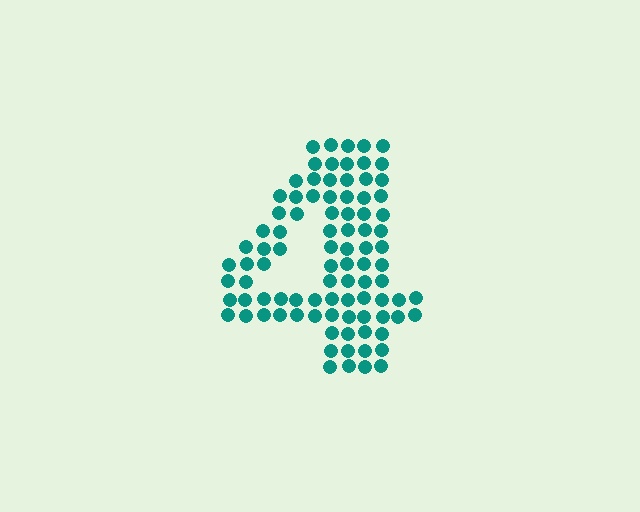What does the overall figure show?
The overall figure shows the digit 4.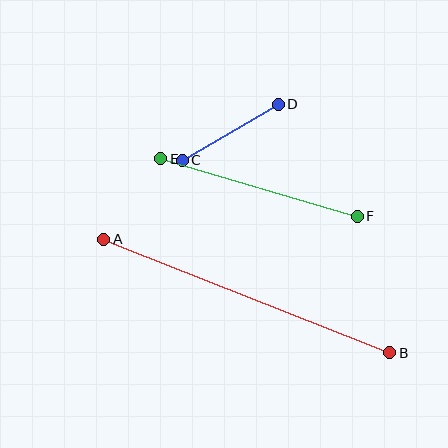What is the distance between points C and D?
The distance is approximately 111 pixels.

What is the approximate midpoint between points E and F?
The midpoint is at approximately (259, 188) pixels.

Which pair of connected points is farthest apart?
Points A and B are farthest apart.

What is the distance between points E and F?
The distance is approximately 205 pixels.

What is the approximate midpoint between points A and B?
The midpoint is at approximately (247, 296) pixels.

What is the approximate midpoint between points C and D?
The midpoint is at approximately (230, 132) pixels.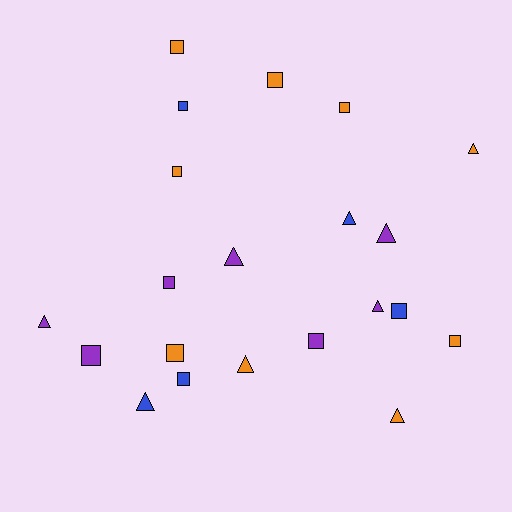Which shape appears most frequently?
Square, with 12 objects.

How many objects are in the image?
There are 21 objects.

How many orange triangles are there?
There are 3 orange triangles.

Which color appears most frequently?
Orange, with 9 objects.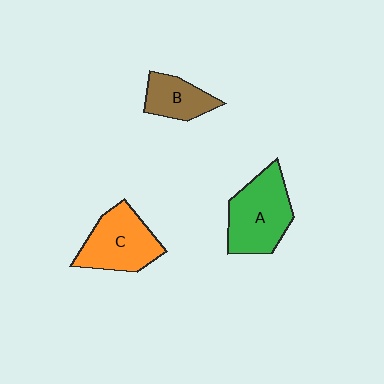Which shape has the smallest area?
Shape B (brown).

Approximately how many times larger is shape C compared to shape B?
Approximately 1.6 times.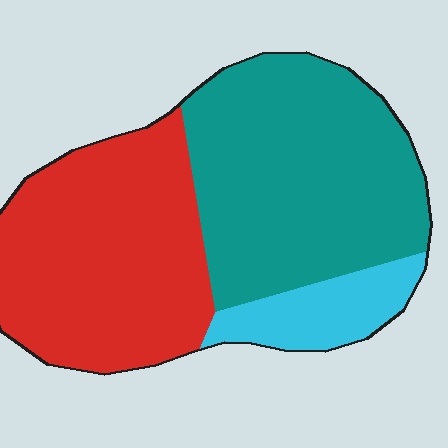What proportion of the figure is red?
Red covers roughly 40% of the figure.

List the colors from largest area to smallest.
From largest to smallest: teal, red, cyan.